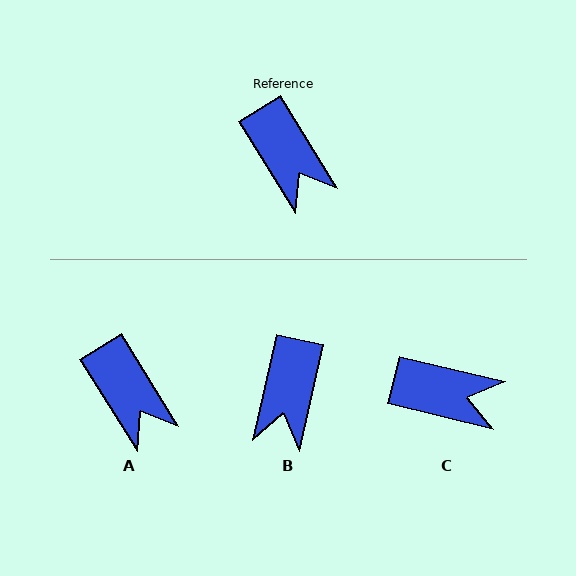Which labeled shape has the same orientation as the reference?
A.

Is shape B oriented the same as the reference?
No, it is off by about 44 degrees.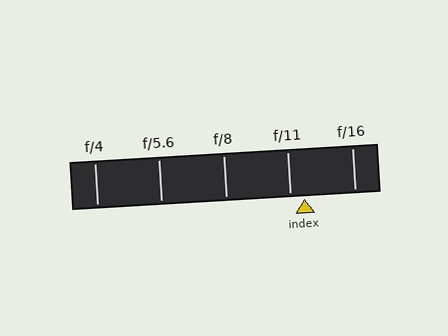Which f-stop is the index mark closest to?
The index mark is closest to f/11.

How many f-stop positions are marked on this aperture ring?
There are 5 f-stop positions marked.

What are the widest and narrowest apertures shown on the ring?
The widest aperture shown is f/4 and the narrowest is f/16.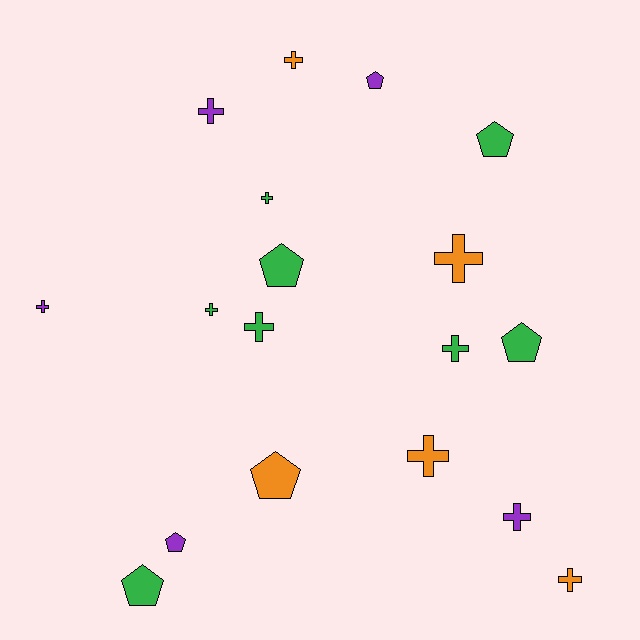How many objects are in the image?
There are 18 objects.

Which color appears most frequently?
Green, with 8 objects.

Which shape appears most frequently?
Cross, with 11 objects.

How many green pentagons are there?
There are 4 green pentagons.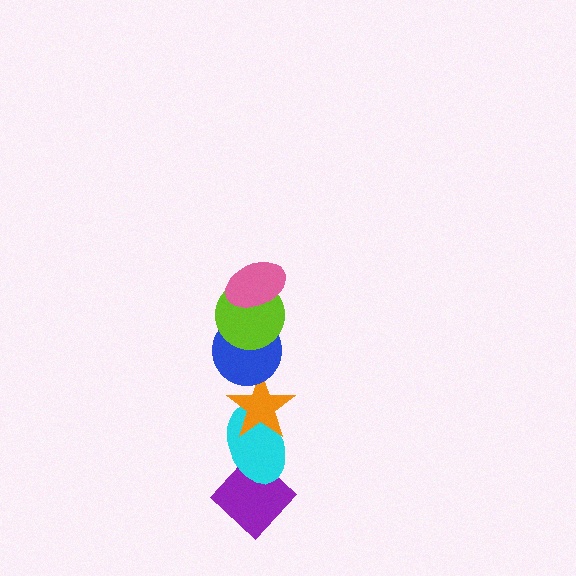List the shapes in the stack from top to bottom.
From top to bottom: the pink ellipse, the lime circle, the blue circle, the orange star, the cyan ellipse, the purple diamond.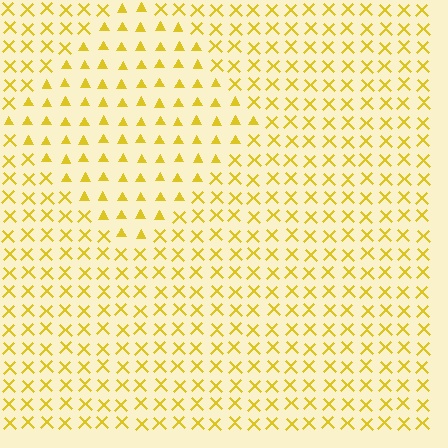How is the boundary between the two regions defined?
The boundary is defined by a change in element shape: triangles inside vs. X marks outside. All elements share the same color and spacing.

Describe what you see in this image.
The image is filled with small yellow elements arranged in a uniform grid. A diamond-shaped region contains triangles, while the surrounding area contains X marks. The boundary is defined purely by the change in element shape.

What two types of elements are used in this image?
The image uses triangles inside the diamond region and X marks outside it.